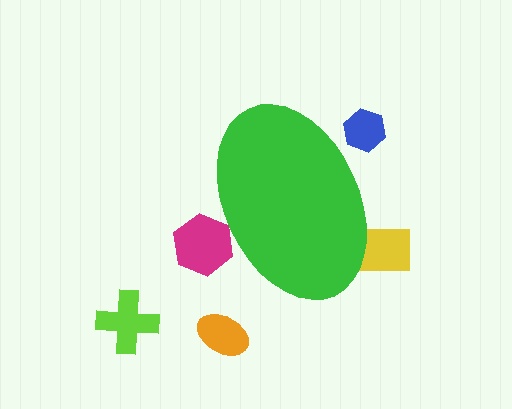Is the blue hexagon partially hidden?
Yes, the blue hexagon is partially hidden behind the green ellipse.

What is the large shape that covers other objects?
A green ellipse.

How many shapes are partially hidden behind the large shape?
3 shapes are partially hidden.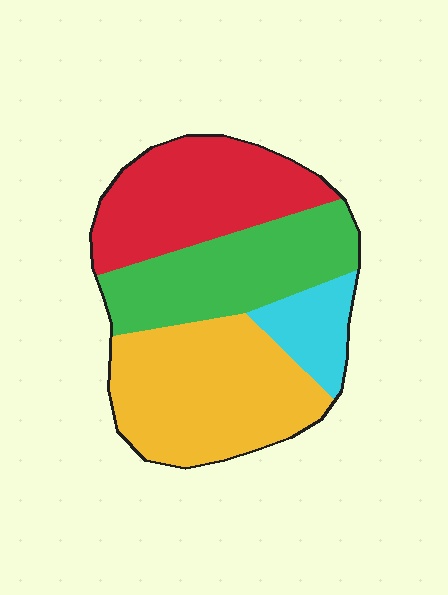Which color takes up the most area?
Yellow, at roughly 35%.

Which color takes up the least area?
Cyan, at roughly 10%.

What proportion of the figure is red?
Red takes up between a quarter and a half of the figure.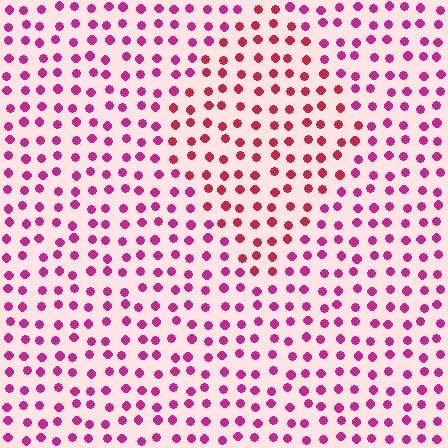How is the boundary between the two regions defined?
The boundary is defined purely by a slight shift in hue (about 28 degrees). Spacing, size, and orientation are identical on both sides.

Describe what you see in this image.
The image is filled with small magenta elements in a uniform arrangement. A diamond-shaped region is visible where the elements are tinted to a slightly different hue, forming a subtle color boundary.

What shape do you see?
I see a diamond.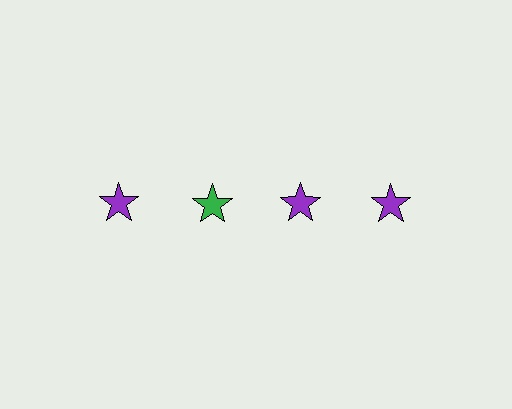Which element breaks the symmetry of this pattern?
The green star in the top row, second from left column breaks the symmetry. All other shapes are purple stars.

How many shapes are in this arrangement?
There are 4 shapes arranged in a grid pattern.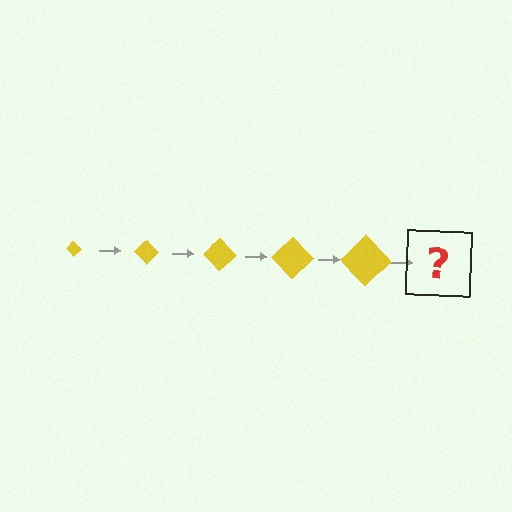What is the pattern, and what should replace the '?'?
The pattern is that the diamond gets progressively larger each step. The '?' should be a yellow diamond, larger than the previous one.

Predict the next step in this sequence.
The next step is a yellow diamond, larger than the previous one.